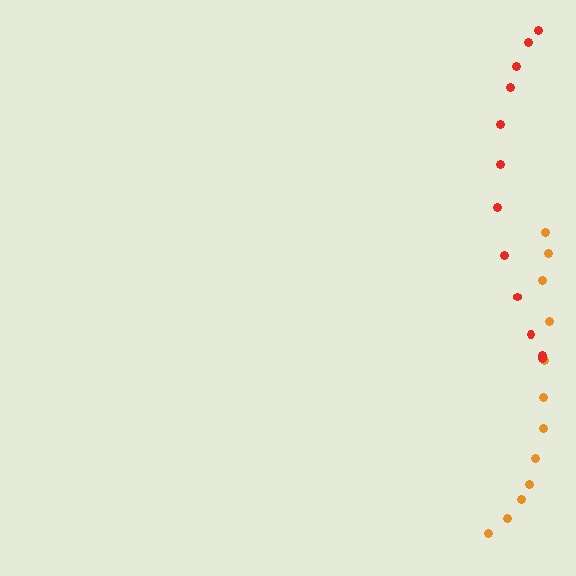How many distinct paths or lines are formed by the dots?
There are 2 distinct paths.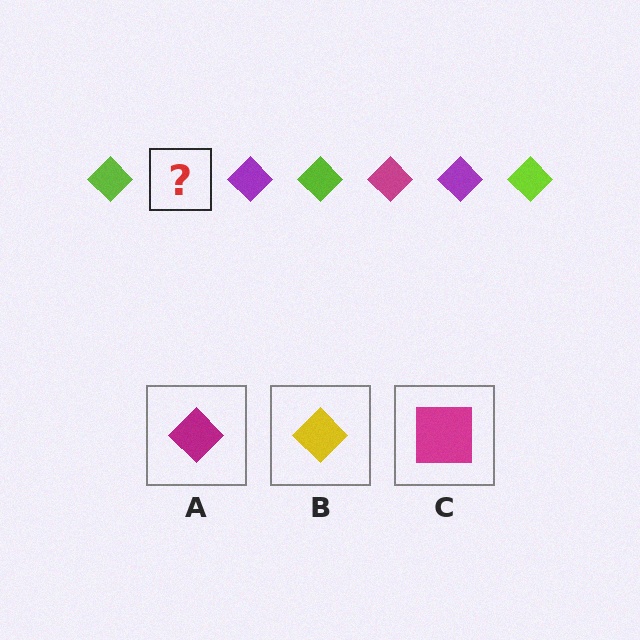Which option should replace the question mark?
Option A.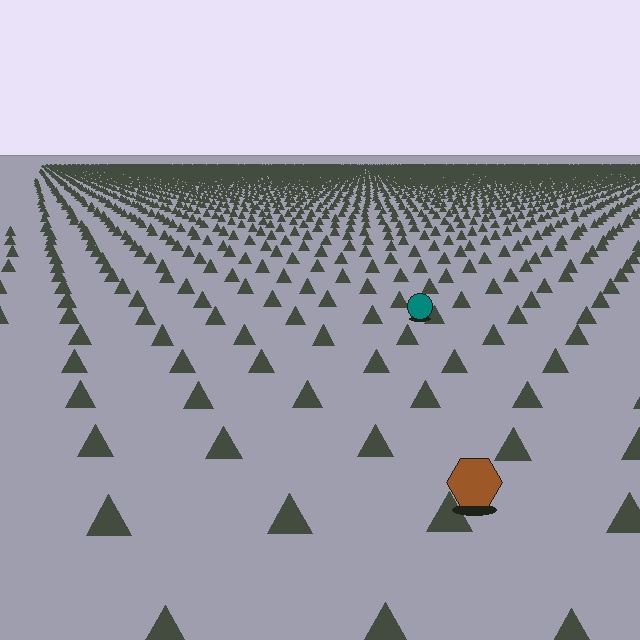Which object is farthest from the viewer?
The teal circle is farthest from the viewer. It appears smaller and the ground texture around it is denser.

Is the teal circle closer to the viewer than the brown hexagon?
No. The brown hexagon is closer — you can tell from the texture gradient: the ground texture is coarser near it.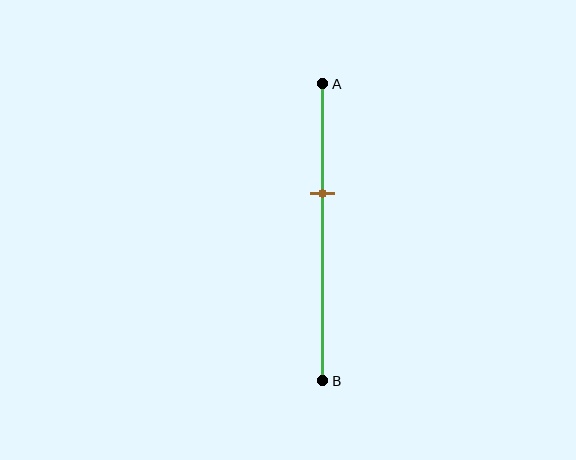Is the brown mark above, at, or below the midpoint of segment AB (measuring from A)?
The brown mark is above the midpoint of segment AB.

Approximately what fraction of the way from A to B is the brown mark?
The brown mark is approximately 35% of the way from A to B.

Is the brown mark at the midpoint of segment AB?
No, the mark is at about 35% from A, not at the 50% midpoint.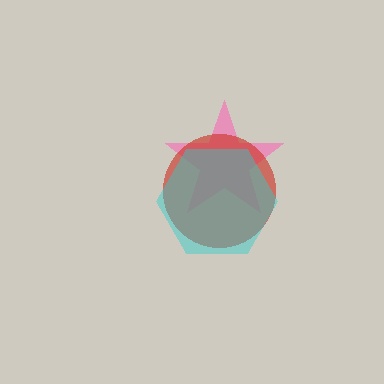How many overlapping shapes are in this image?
There are 3 overlapping shapes in the image.